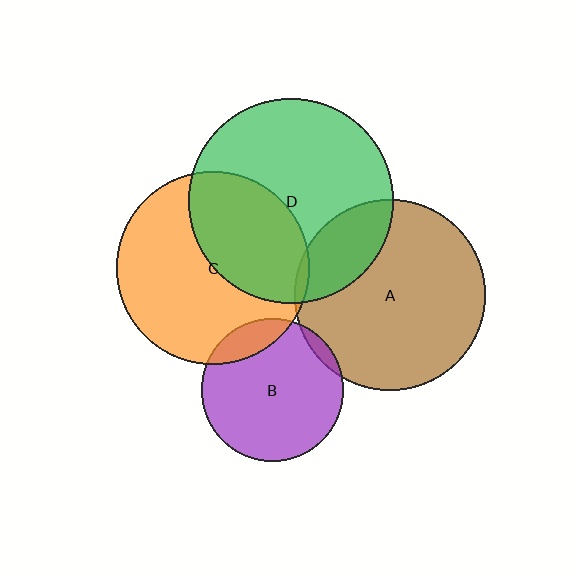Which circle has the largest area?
Circle D (green).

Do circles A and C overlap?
Yes.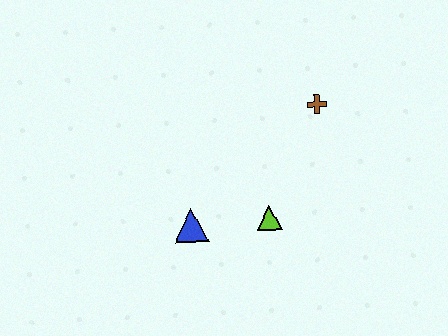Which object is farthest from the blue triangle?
The brown cross is farthest from the blue triangle.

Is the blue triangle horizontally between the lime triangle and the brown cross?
No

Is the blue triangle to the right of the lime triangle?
No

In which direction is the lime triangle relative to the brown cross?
The lime triangle is below the brown cross.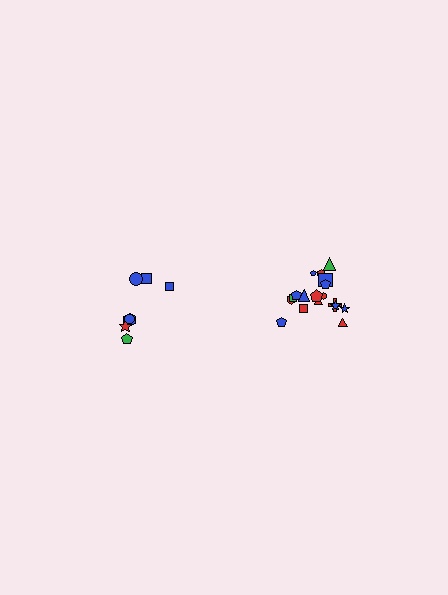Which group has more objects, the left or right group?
The right group.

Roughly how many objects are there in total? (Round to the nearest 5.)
Roughly 25 objects in total.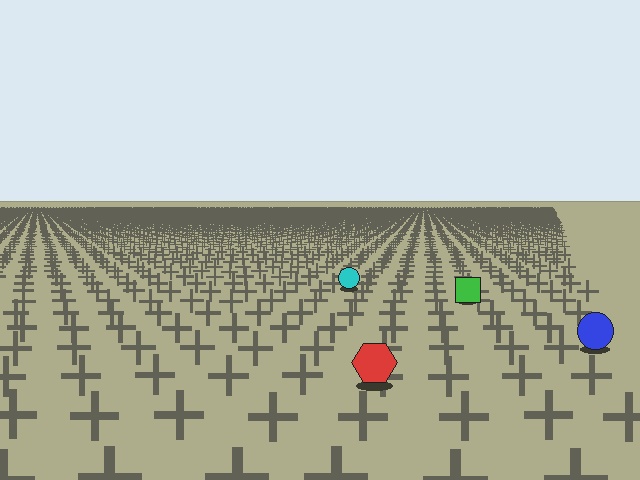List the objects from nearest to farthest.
From nearest to farthest: the red hexagon, the blue circle, the green square, the cyan circle.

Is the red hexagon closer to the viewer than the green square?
Yes. The red hexagon is closer — you can tell from the texture gradient: the ground texture is coarser near it.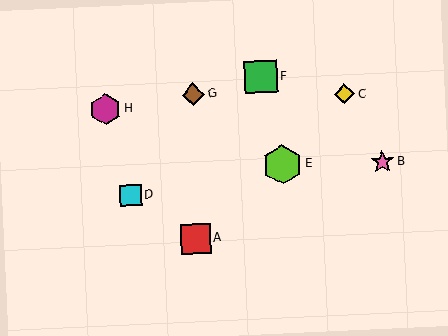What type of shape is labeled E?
Shape E is a lime hexagon.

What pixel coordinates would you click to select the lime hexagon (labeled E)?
Click at (282, 165) to select the lime hexagon E.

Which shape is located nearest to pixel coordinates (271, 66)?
The green square (labeled F) at (261, 77) is nearest to that location.